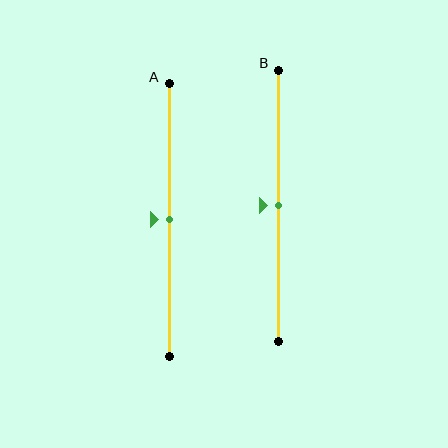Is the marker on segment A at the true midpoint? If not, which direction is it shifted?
Yes, the marker on segment A is at the true midpoint.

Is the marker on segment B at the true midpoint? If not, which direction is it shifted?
Yes, the marker on segment B is at the true midpoint.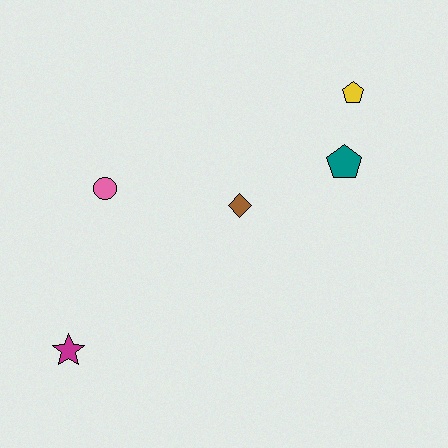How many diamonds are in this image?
There is 1 diamond.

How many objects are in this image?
There are 5 objects.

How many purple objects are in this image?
There are no purple objects.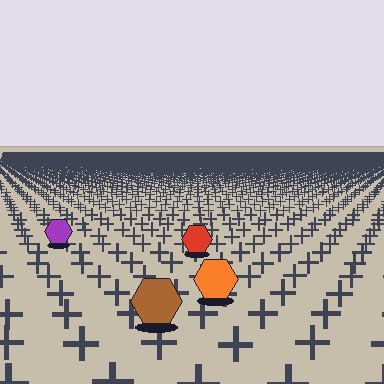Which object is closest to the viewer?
The brown hexagon is closest. The texture marks near it are larger and more spread out.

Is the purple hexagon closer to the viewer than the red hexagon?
No. The red hexagon is closer — you can tell from the texture gradient: the ground texture is coarser near it.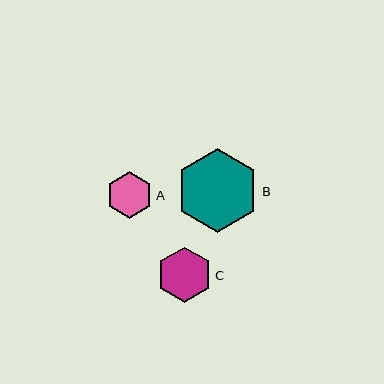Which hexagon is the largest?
Hexagon B is the largest with a size of approximately 84 pixels.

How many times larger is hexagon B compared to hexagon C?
Hexagon B is approximately 1.5 times the size of hexagon C.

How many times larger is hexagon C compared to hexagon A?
Hexagon C is approximately 1.2 times the size of hexagon A.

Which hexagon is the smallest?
Hexagon A is the smallest with a size of approximately 47 pixels.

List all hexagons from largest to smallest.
From largest to smallest: B, C, A.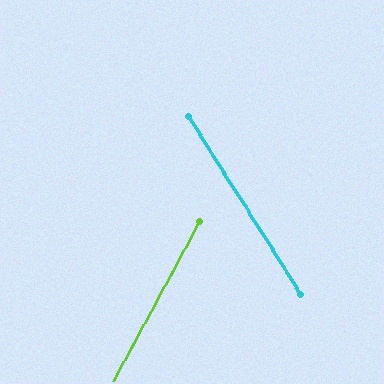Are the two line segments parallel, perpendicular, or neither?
Neither parallel nor perpendicular — they differ by about 61°.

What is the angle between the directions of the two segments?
Approximately 61 degrees.